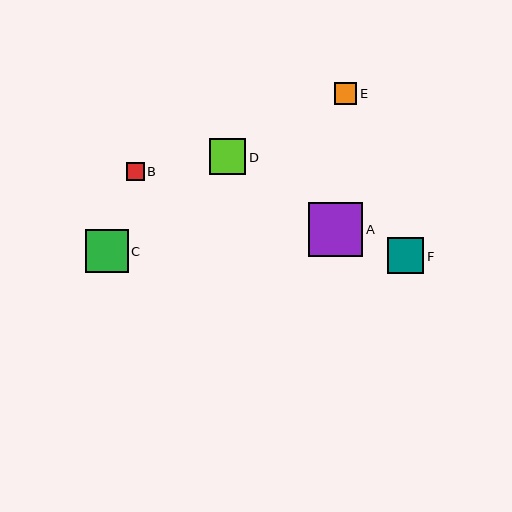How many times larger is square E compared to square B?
Square E is approximately 1.3 times the size of square B.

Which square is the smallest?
Square B is the smallest with a size of approximately 18 pixels.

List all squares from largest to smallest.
From largest to smallest: A, C, D, F, E, B.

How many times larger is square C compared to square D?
Square C is approximately 1.2 times the size of square D.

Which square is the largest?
Square A is the largest with a size of approximately 54 pixels.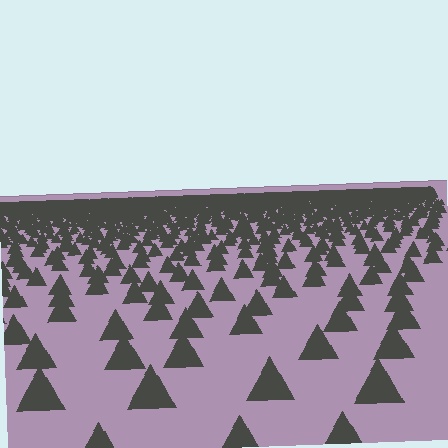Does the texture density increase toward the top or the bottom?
Density increases toward the top.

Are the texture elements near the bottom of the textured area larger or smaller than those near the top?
Larger. Near the bottom, elements are closer to the viewer and appear at a bigger on-screen size.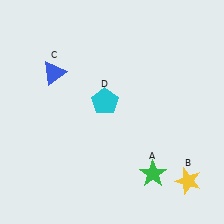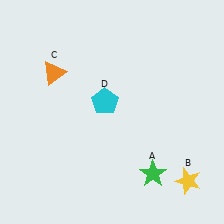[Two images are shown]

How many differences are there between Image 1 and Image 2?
There is 1 difference between the two images.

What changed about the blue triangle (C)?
In Image 1, C is blue. In Image 2, it changed to orange.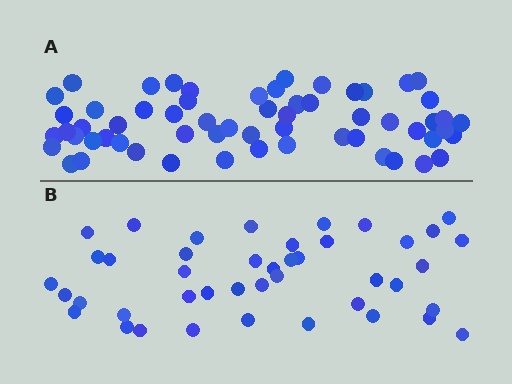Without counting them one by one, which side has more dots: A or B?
Region A (the top region) has more dots.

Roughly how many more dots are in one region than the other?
Region A has approximately 15 more dots than region B.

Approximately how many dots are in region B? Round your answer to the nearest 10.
About 40 dots. (The exact count is 43, which rounds to 40.)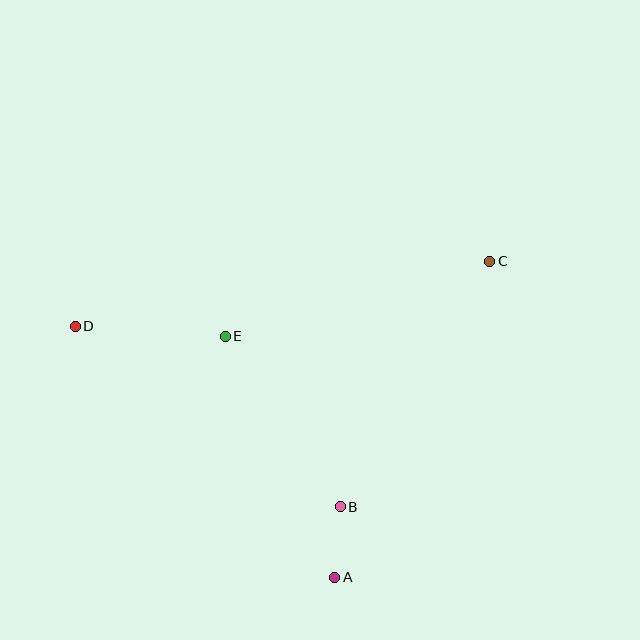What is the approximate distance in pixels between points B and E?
The distance between B and E is approximately 205 pixels.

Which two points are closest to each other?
Points A and B are closest to each other.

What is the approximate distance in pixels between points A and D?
The distance between A and D is approximately 361 pixels.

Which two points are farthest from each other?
Points C and D are farthest from each other.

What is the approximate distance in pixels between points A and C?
The distance between A and C is approximately 352 pixels.